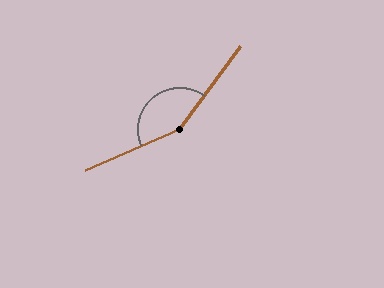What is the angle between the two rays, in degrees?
Approximately 149 degrees.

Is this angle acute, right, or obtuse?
It is obtuse.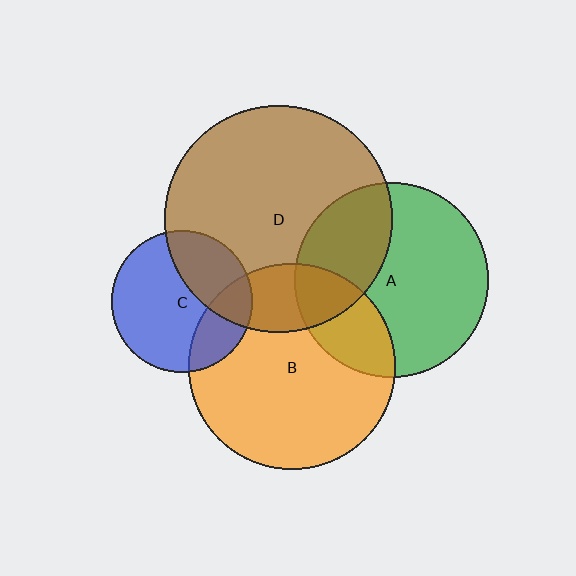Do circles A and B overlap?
Yes.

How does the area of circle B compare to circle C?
Approximately 2.1 times.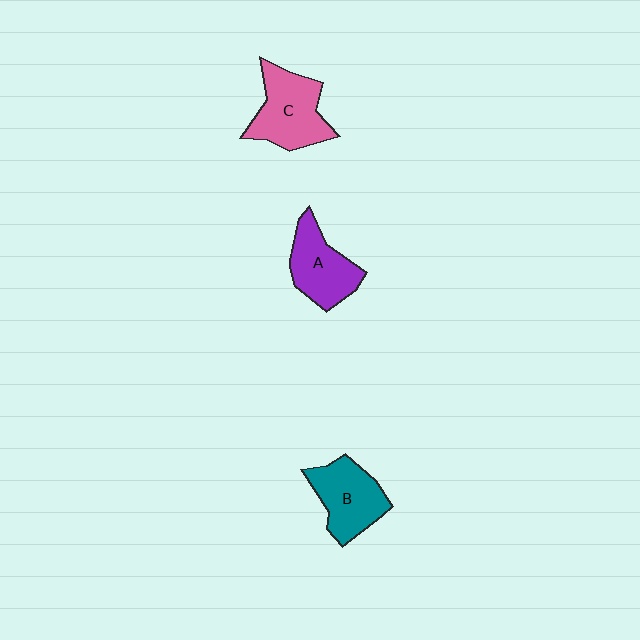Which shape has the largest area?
Shape C (pink).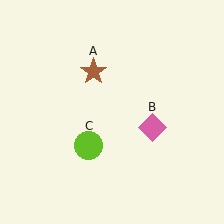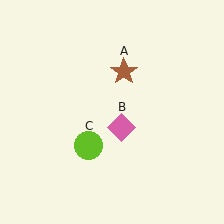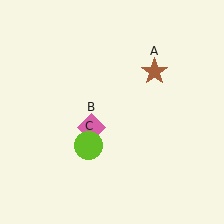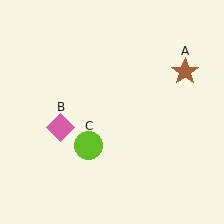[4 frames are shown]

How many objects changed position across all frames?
2 objects changed position: brown star (object A), pink diamond (object B).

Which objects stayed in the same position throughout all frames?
Lime circle (object C) remained stationary.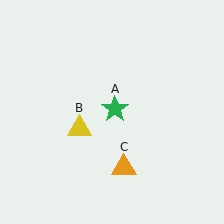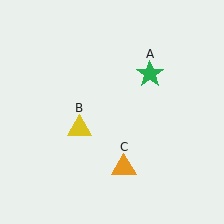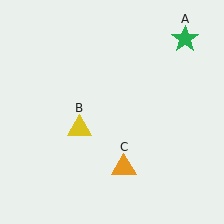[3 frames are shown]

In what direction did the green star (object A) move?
The green star (object A) moved up and to the right.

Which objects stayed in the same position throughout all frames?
Yellow triangle (object B) and orange triangle (object C) remained stationary.